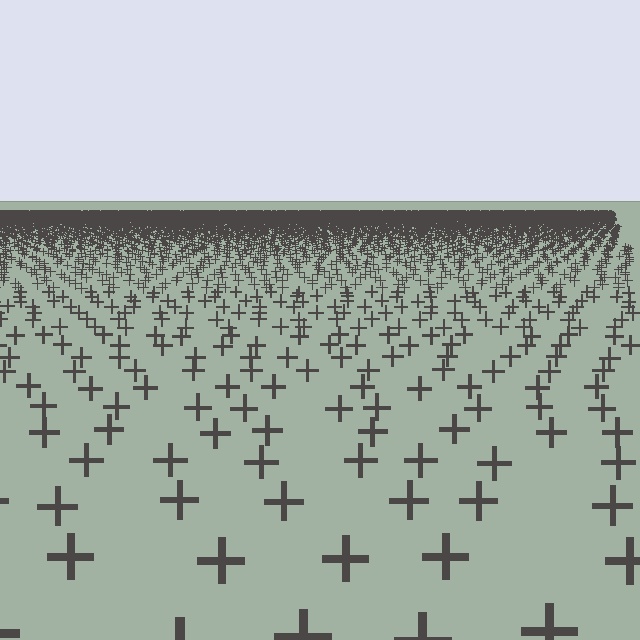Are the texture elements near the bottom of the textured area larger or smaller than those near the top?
Larger. Near the bottom, elements are closer to the viewer and appear at a bigger on-screen size.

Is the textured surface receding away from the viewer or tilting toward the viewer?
The surface is receding away from the viewer. Texture elements get smaller and denser toward the top.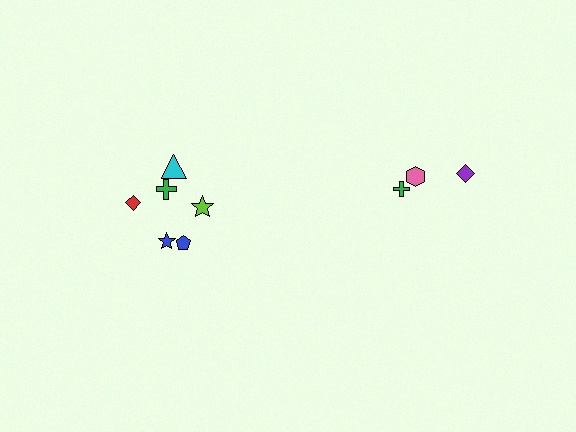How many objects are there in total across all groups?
There are 9 objects.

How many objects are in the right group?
There are 3 objects.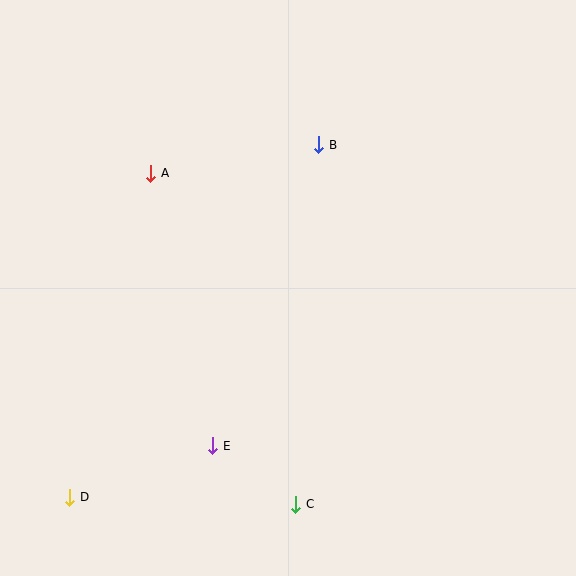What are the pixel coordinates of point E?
Point E is at (213, 446).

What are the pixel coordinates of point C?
Point C is at (296, 504).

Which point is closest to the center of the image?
Point B at (319, 145) is closest to the center.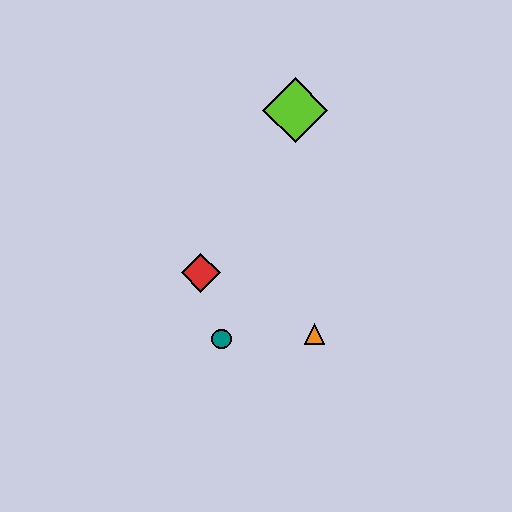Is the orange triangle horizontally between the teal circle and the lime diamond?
No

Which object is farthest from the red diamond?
The lime diamond is farthest from the red diamond.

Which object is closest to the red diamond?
The teal circle is closest to the red diamond.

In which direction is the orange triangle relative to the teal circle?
The orange triangle is to the right of the teal circle.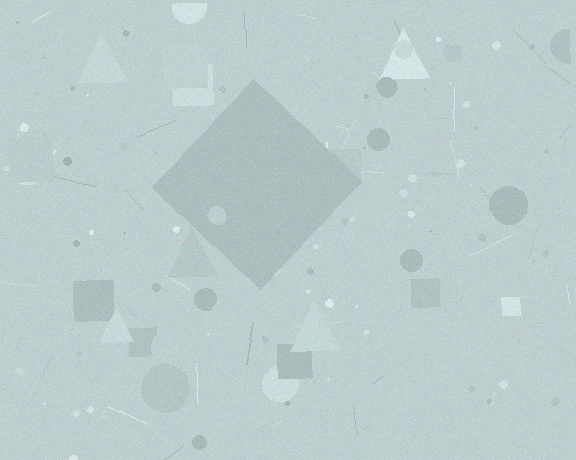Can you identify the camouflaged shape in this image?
The camouflaged shape is a diamond.